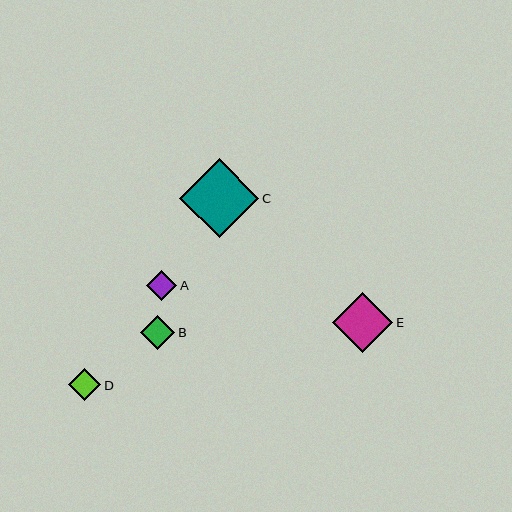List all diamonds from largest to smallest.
From largest to smallest: C, E, B, D, A.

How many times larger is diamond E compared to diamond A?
Diamond E is approximately 2.0 times the size of diamond A.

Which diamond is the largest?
Diamond C is the largest with a size of approximately 79 pixels.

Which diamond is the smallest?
Diamond A is the smallest with a size of approximately 30 pixels.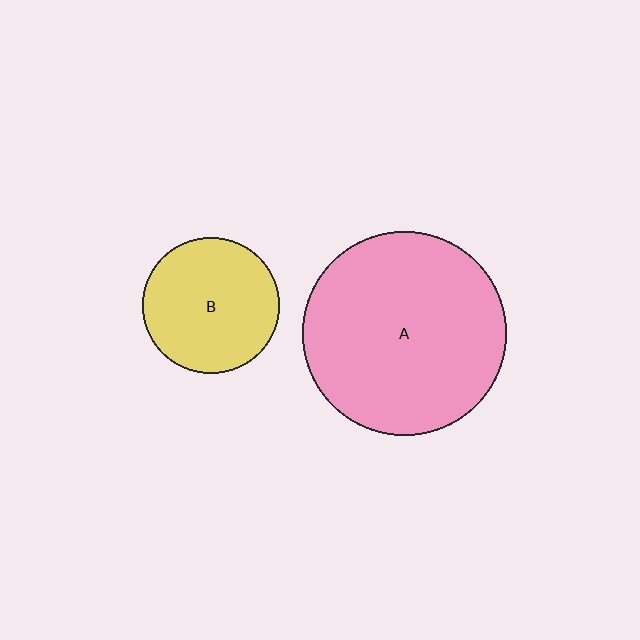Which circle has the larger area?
Circle A (pink).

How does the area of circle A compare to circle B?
Approximately 2.2 times.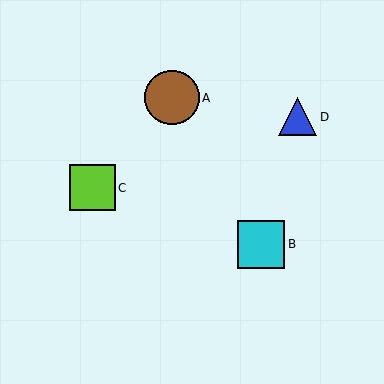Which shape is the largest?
The brown circle (labeled A) is the largest.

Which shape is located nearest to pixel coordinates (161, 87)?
The brown circle (labeled A) at (172, 98) is nearest to that location.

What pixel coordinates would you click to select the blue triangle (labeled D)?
Click at (298, 117) to select the blue triangle D.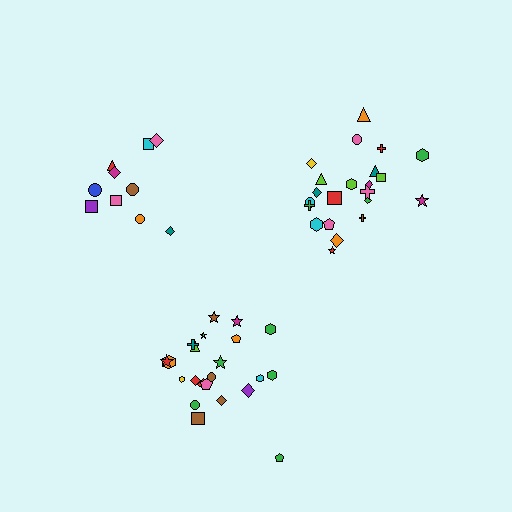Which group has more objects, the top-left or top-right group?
The top-right group.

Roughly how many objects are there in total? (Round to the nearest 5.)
Roughly 55 objects in total.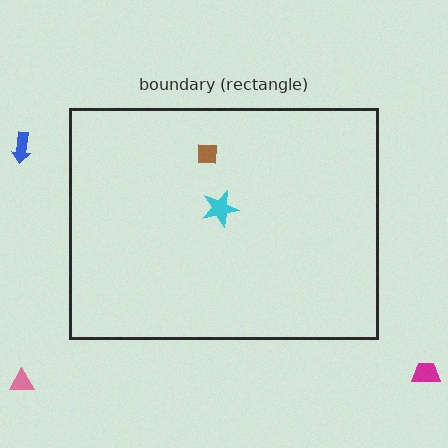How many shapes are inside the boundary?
2 inside, 3 outside.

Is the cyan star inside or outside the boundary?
Inside.